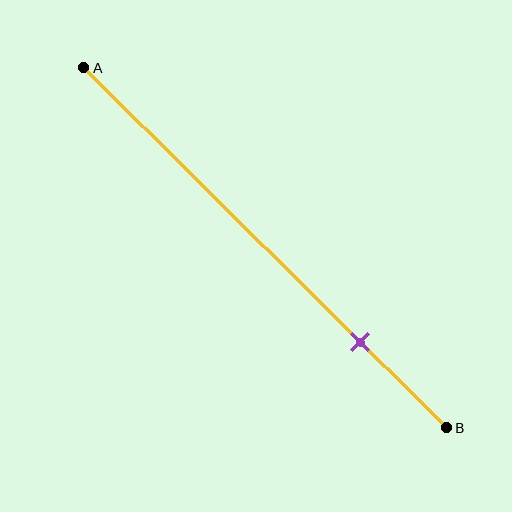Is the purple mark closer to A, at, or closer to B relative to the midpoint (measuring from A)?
The purple mark is closer to point B than the midpoint of segment AB.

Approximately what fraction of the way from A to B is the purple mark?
The purple mark is approximately 75% of the way from A to B.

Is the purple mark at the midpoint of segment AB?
No, the mark is at about 75% from A, not at the 50% midpoint.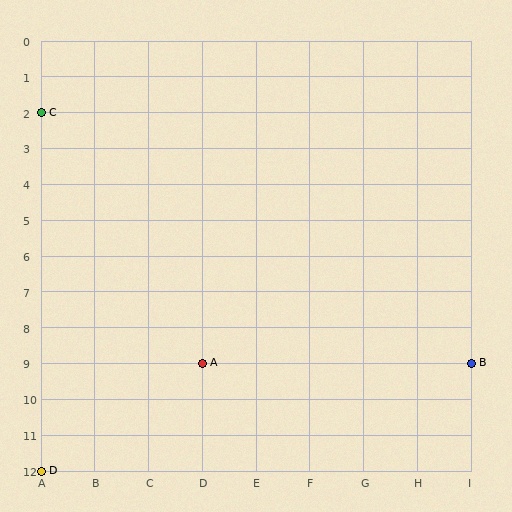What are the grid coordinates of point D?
Point D is at grid coordinates (A, 12).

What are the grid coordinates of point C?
Point C is at grid coordinates (A, 2).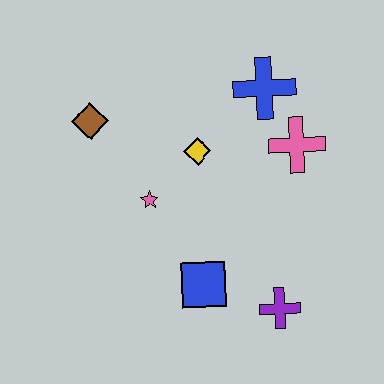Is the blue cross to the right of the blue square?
Yes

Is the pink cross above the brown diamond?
No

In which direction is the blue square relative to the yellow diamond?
The blue square is below the yellow diamond.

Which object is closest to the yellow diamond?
The pink star is closest to the yellow diamond.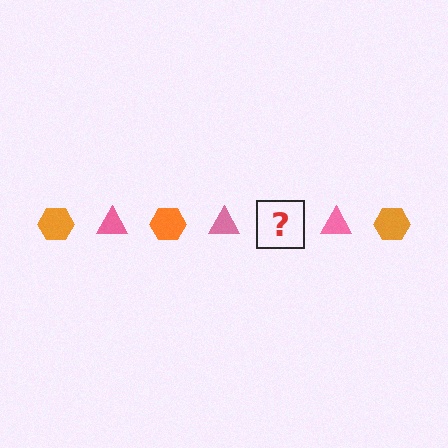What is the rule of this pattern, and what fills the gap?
The rule is that the pattern alternates between orange hexagon and pink triangle. The gap should be filled with an orange hexagon.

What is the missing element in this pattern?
The missing element is an orange hexagon.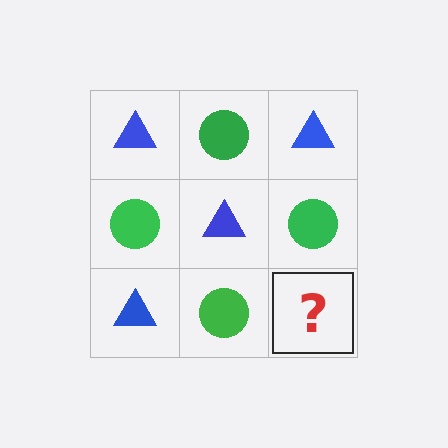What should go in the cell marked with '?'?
The missing cell should contain a blue triangle.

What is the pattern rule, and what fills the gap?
The rule is that it alternates blue triangle and green circle in a checkerboard pattern. The gap should be filled with a blue triangle.